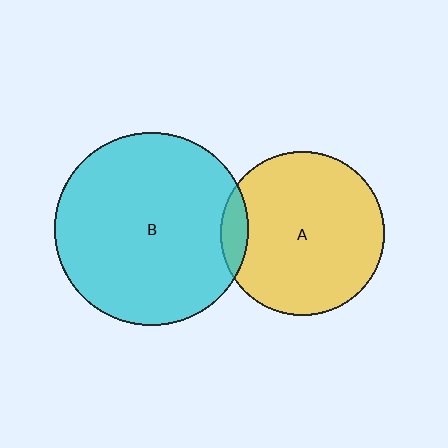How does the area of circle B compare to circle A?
Approximately 1.4 times.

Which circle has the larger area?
Circle B (cyan).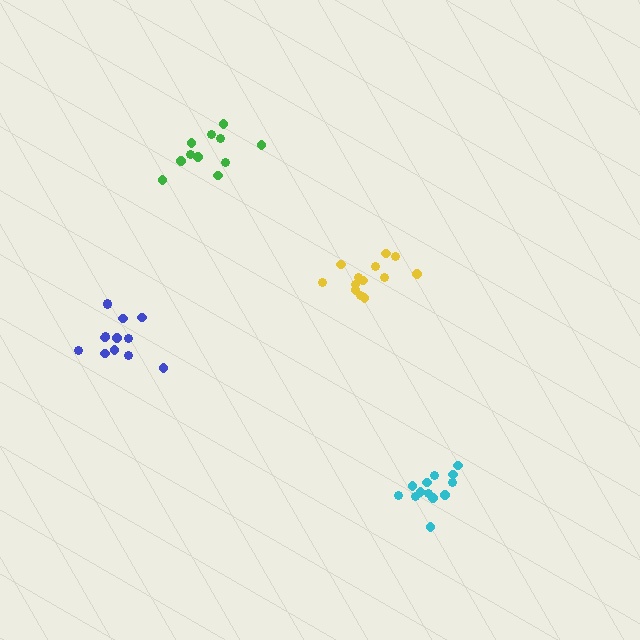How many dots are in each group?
Group 1: 14 dots, Group 2: 13 dots, Group 3: 13 dots, Group 4: 11 dots (51 total).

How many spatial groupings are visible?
There are 4 spatial groupings.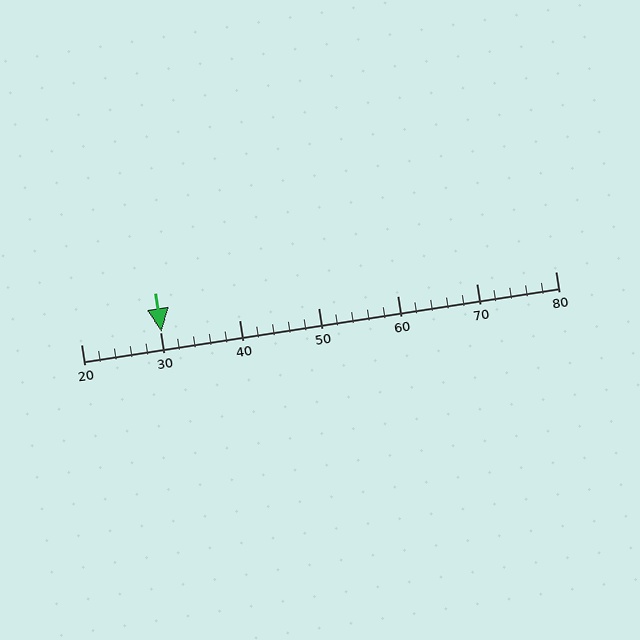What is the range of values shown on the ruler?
The ruler shows values from 20 to 80.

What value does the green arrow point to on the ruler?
The green arrow points to approximately 30.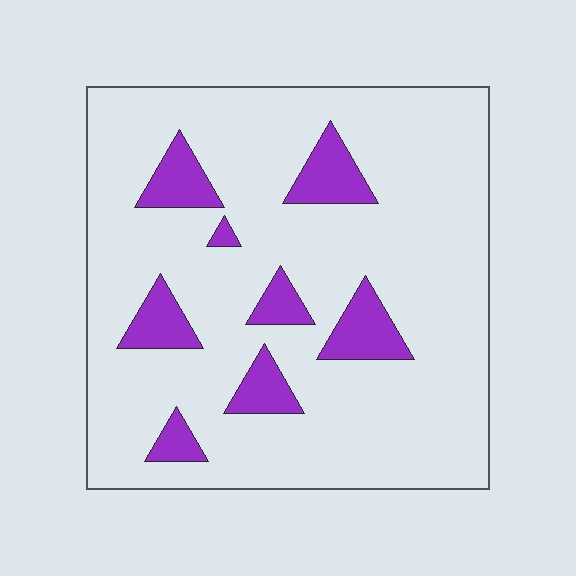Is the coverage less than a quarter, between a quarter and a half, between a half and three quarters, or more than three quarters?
Less than a quarter.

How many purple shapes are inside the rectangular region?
8.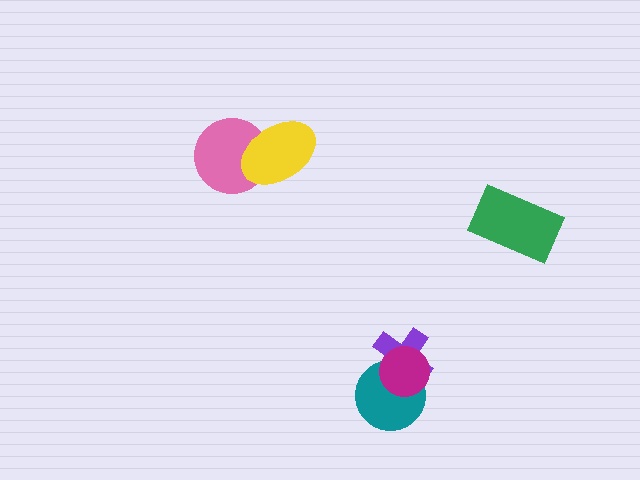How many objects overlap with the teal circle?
2 objects overlap with the teal circle.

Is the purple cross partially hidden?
Yes, it is partially covered by another shape.